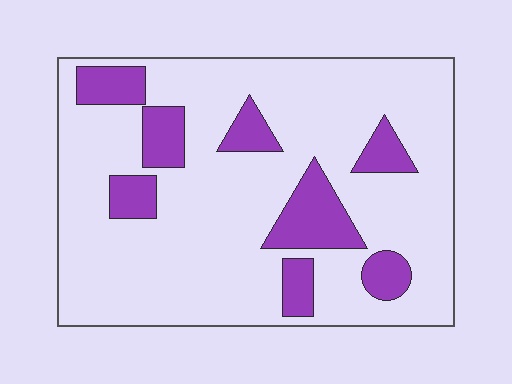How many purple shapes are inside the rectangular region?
8.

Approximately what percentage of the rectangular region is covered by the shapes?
Approximately 20%.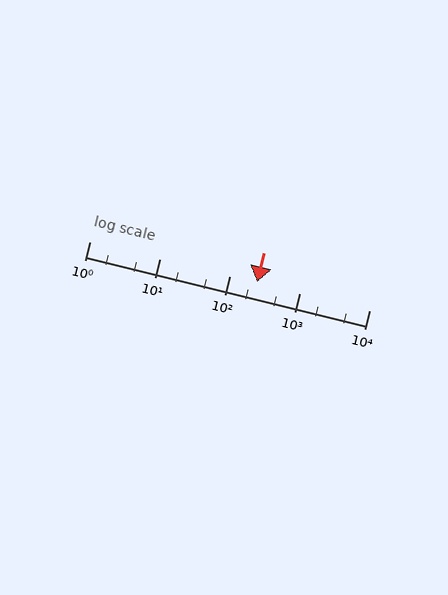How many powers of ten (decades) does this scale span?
The scale spans 4 decades, from 1 to 10000.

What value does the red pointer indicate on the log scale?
The pointer indicates approximately 250.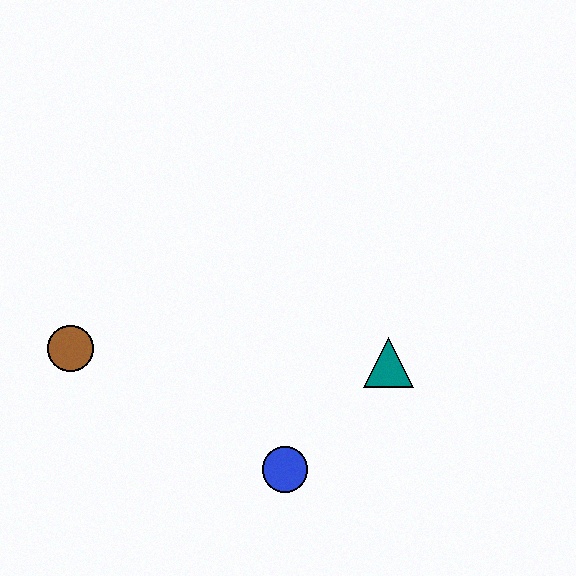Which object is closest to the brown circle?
The blue circle is closest to the brown circle.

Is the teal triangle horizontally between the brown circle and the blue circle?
No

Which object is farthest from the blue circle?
The brown circle is farthest from the blue circle.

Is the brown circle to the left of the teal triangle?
Yes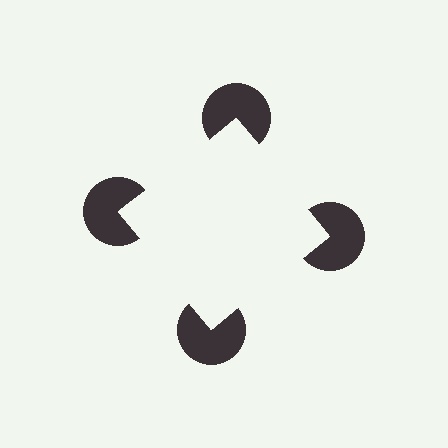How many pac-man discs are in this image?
There are 4 — one at each vertex of the illusory square.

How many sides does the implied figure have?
4 sides.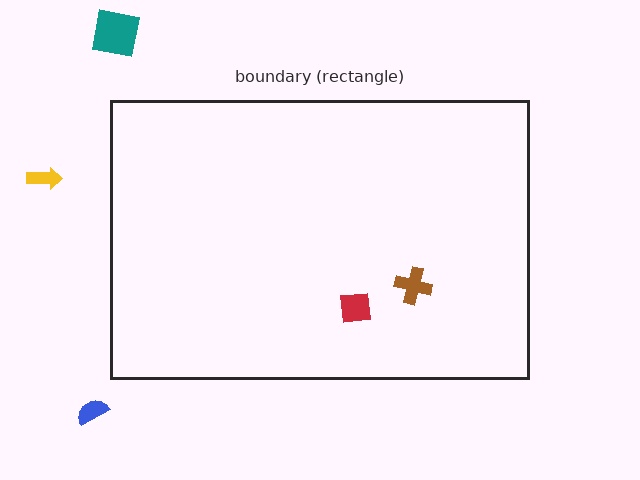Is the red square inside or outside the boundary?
Inside.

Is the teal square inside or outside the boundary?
Outside.